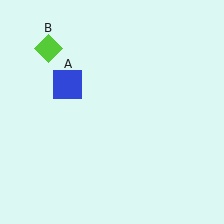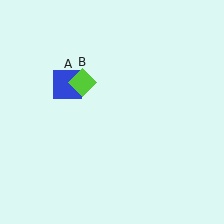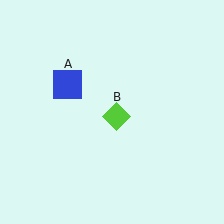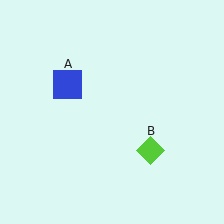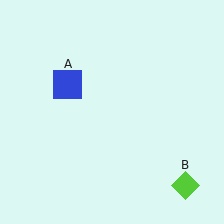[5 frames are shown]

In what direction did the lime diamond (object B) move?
The lime diamond (object B) moved down and to the right.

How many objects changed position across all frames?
1 object changed position: lime diamond (object B).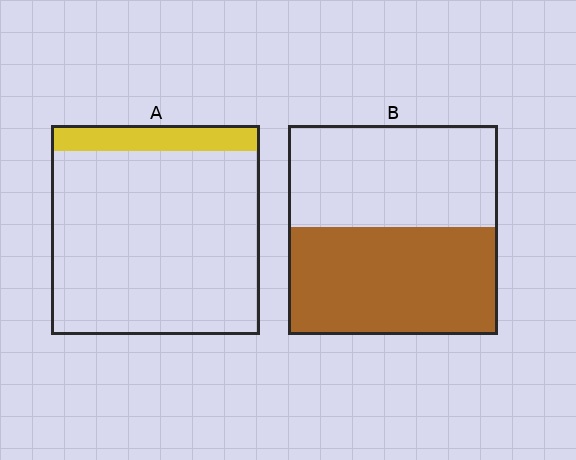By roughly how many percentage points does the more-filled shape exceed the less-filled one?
By roughly 40 percentage points (B over A).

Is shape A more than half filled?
No.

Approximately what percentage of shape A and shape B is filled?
A is approximately 10% and B is approximately 50%.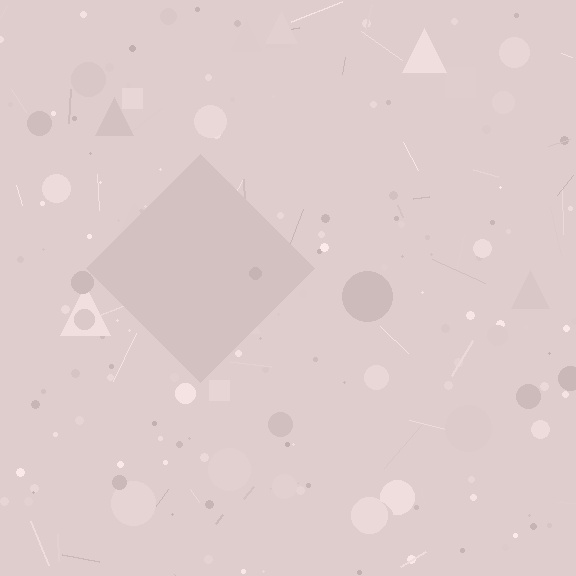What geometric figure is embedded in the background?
A diamond is embedded in the background.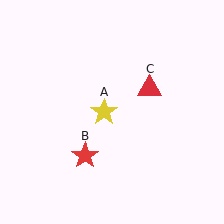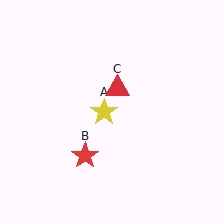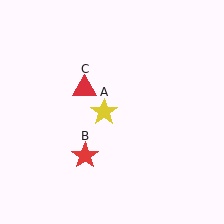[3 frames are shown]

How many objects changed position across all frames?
1 object changed position: red triangle (object C).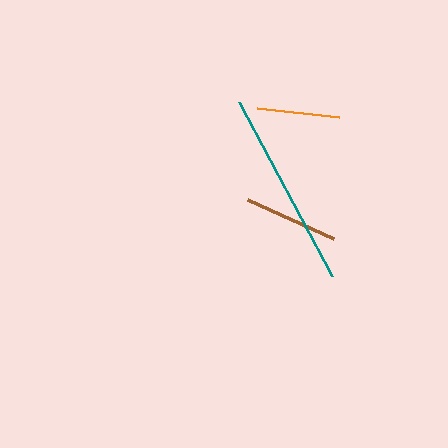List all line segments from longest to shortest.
From longest to shortest: teal, brown, orange.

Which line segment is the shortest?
The orange line is the shortest at approximately 82 pixels.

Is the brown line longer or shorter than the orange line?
The brown line is longer than the orange line.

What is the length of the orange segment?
The orange segment is approximately 82 pixels long.